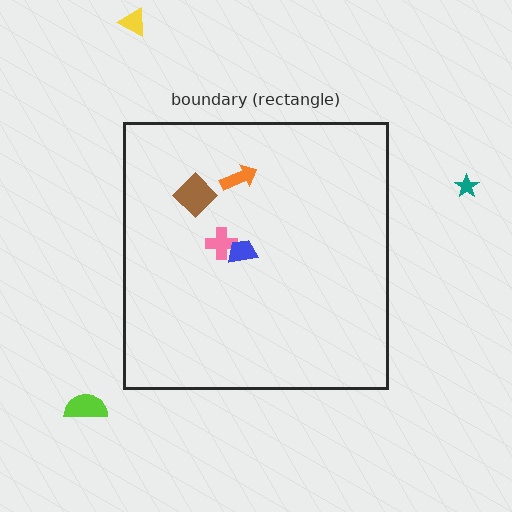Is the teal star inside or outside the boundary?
Outside.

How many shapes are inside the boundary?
4 inside, 3 outside.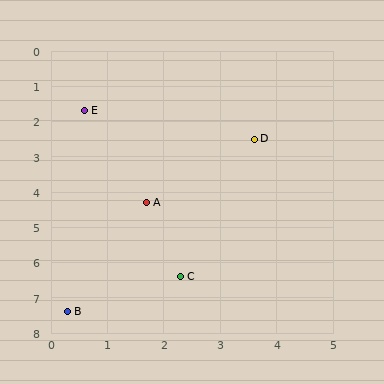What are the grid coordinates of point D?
Point D is at approximately (3.6, 2.5).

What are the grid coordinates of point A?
Point A is at approximately (1.7, 4.3).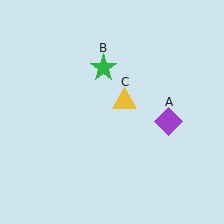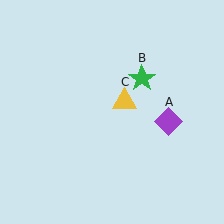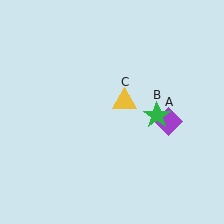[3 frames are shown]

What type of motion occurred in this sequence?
The green star (object B) rotated clockwise around the center of the scene.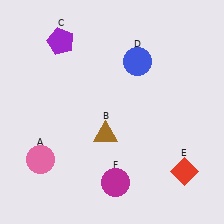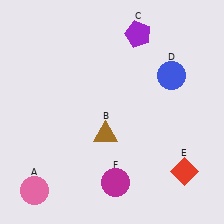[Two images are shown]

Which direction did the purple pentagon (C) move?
The purple pentagon (C) moved right.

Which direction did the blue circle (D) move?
The blue circle (D) moved right.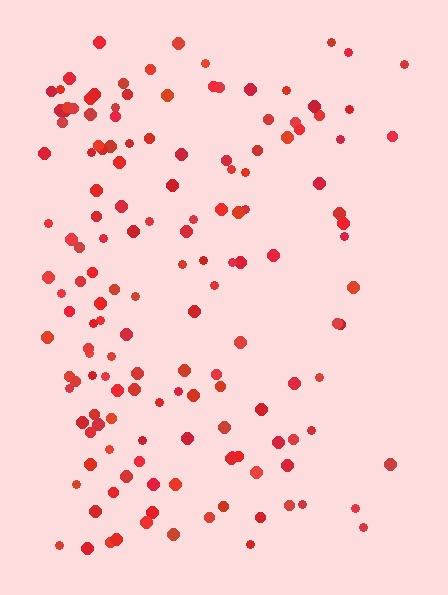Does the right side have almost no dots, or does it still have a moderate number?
Still a moderate number, just noticeably fewer than the left.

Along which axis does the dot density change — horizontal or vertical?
Horizontal.